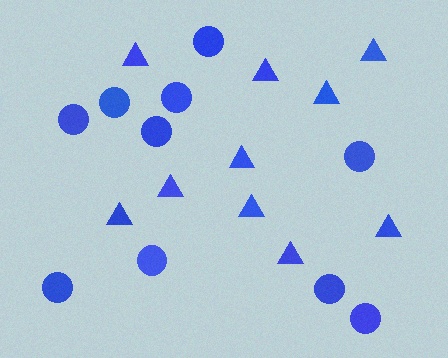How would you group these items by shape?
There are 2 groups: one group of circles (10) and one group of triangles (10).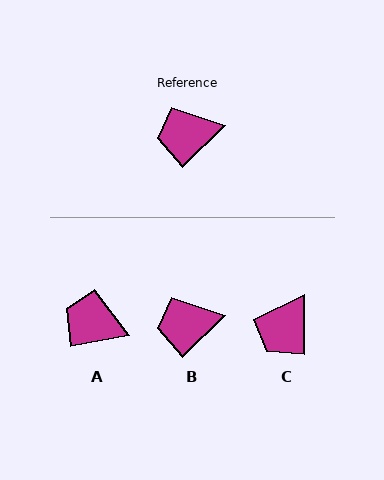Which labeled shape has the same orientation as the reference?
B.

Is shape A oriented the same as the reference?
No, it is off by about 34 degrees.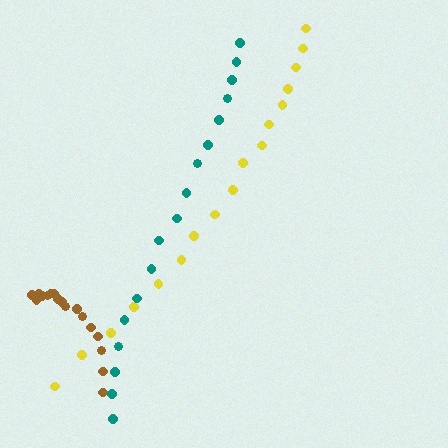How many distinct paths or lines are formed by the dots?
There are 3 distinct paths.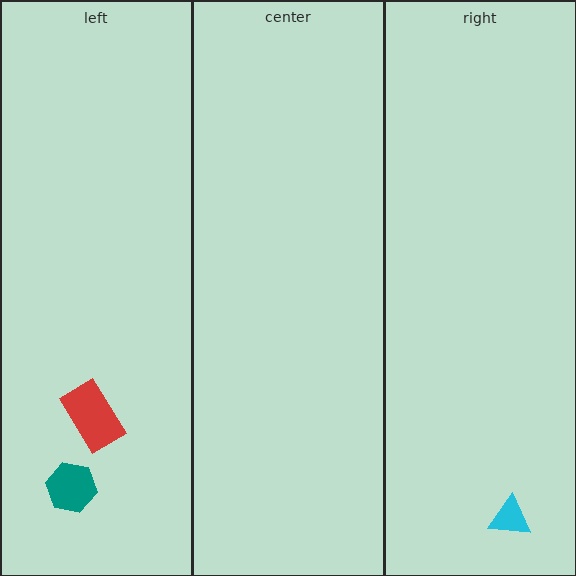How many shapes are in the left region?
2.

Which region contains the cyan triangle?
The right region.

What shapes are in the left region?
The teal hexagon, the red rectangle.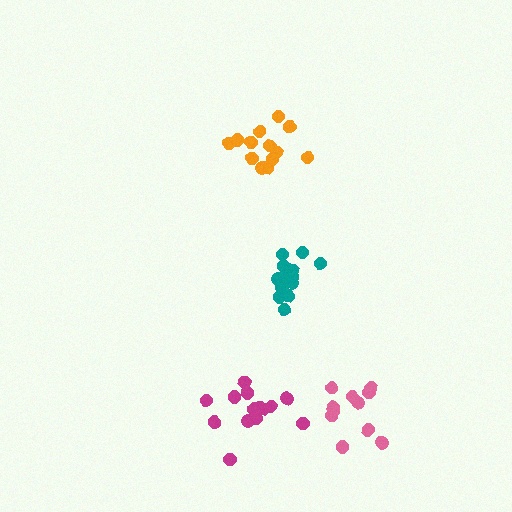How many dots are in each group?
Group 1: 14 dots, Group 2: 11 dots, Group 3: 13 dots, Group 4: 13 dots (51 total).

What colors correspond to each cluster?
The clusters are colored: magenta, pink, orange, teal.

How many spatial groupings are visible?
There are 4 spatial groupings.